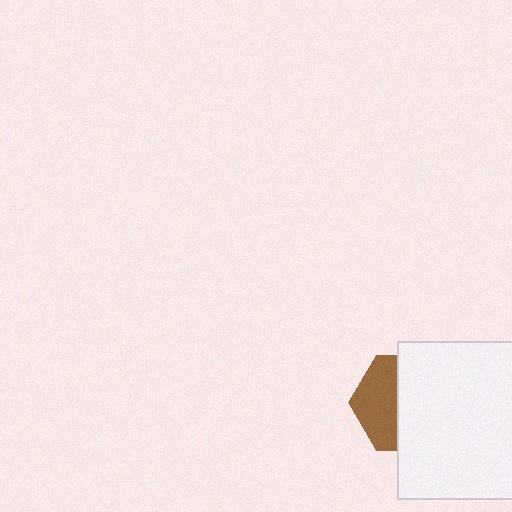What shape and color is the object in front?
The object in front is a white square.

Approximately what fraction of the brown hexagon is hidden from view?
Roughly 58% of the brown hexagon is hidden behind the white square.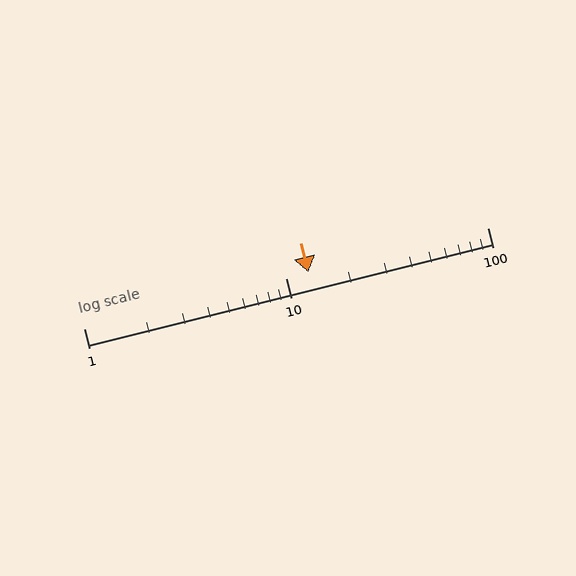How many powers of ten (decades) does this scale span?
The scale spans 2 decades, from 1 to 100.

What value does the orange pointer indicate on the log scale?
The pointer indicates approximately 13.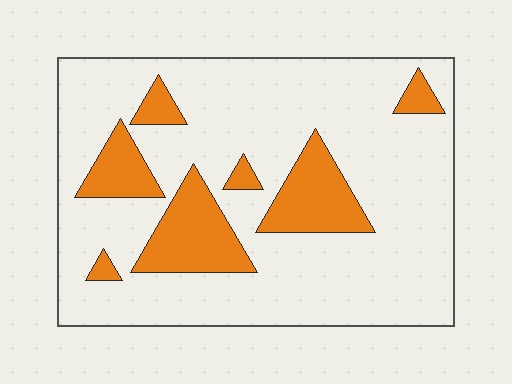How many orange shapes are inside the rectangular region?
7.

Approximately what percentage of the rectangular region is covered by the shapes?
Approximately 20%.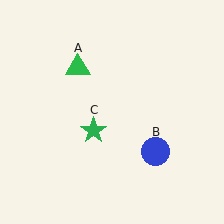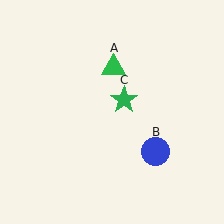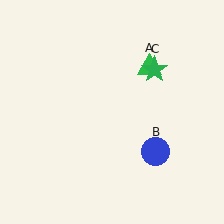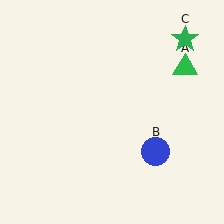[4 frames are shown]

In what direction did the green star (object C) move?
The green star (object C) moved up and to the right.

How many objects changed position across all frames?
2 objects changed position: green triangle (object A), green star (object C).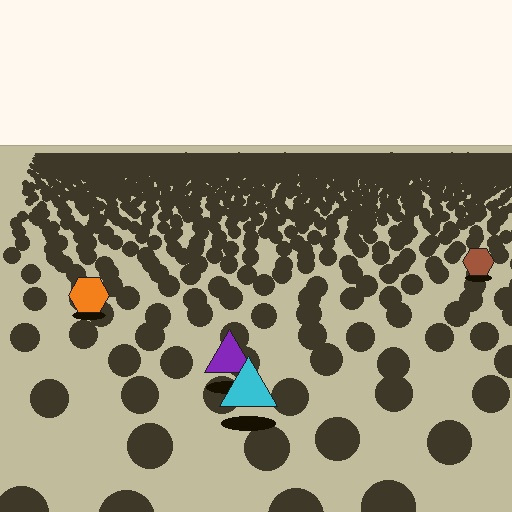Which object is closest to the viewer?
The cyan triangle is closest. The texture marks near it are larger and more spread out.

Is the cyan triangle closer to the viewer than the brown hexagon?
Yes. The cyan triangle is closer — you can tell from the texture gradient: the ground texture is coarser near it.